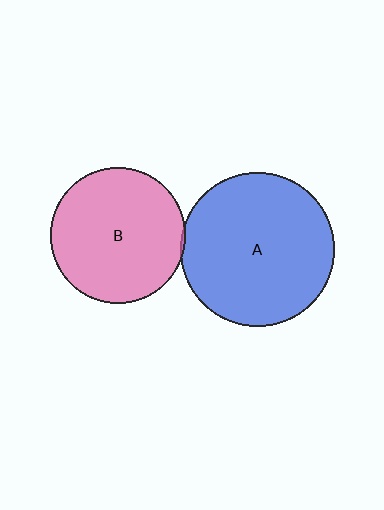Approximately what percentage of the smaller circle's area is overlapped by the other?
Approximately 5%.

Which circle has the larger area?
Circle A (blue).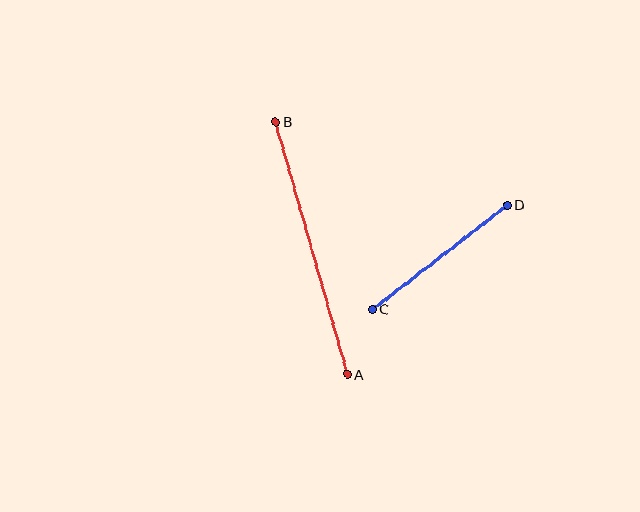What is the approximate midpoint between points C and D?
The midpoint is at approximately (440, 257) pixels.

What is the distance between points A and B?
The distance is approximately 263 pixels.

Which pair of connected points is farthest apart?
Points A and B are farthest apart.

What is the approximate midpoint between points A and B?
The midpoint is at approximately (312, 248) pixels.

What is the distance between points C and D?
The distance is approximately 170 pixels.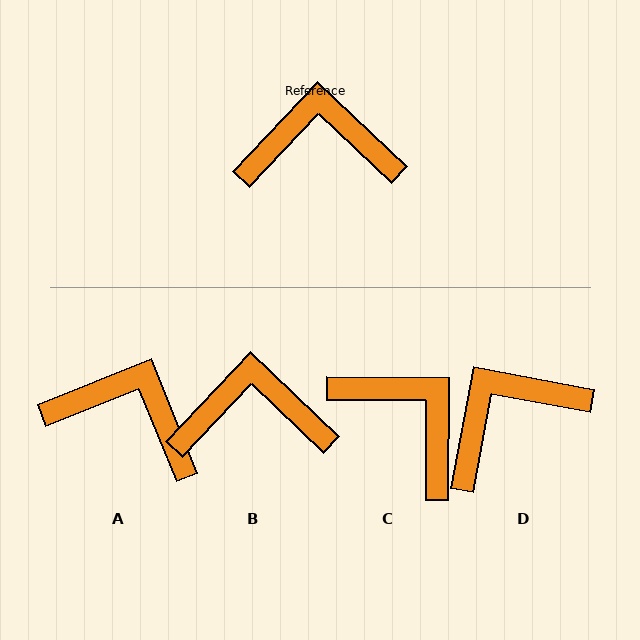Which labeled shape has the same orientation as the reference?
B.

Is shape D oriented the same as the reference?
No, it is off by about 33 degrees.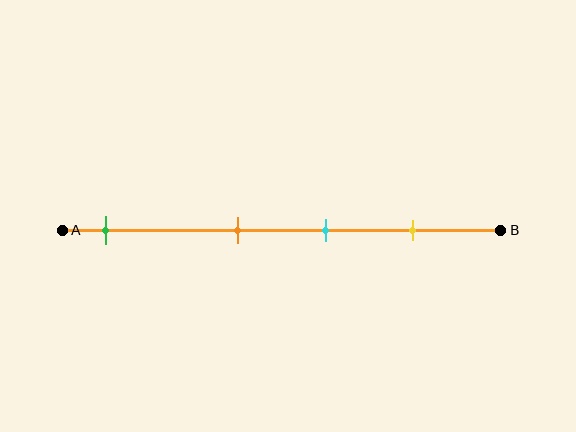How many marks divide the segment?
There are 4 marks dividing the segment.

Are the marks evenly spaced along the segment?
No, the marks are not evenly spaced.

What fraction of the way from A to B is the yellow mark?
The yellow mark is approximately 80% (0.8) of the way from A to B.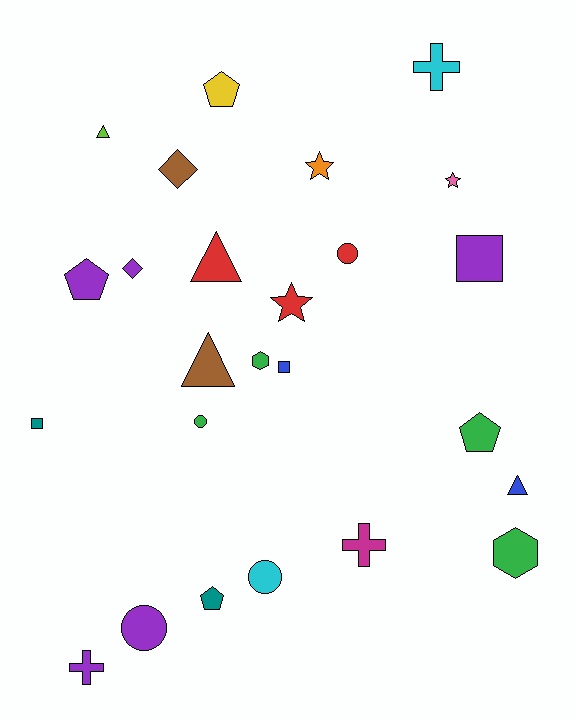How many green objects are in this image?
There are 4 green objects.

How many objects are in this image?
There are 25 objects.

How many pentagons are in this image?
There are 4 pentagons.